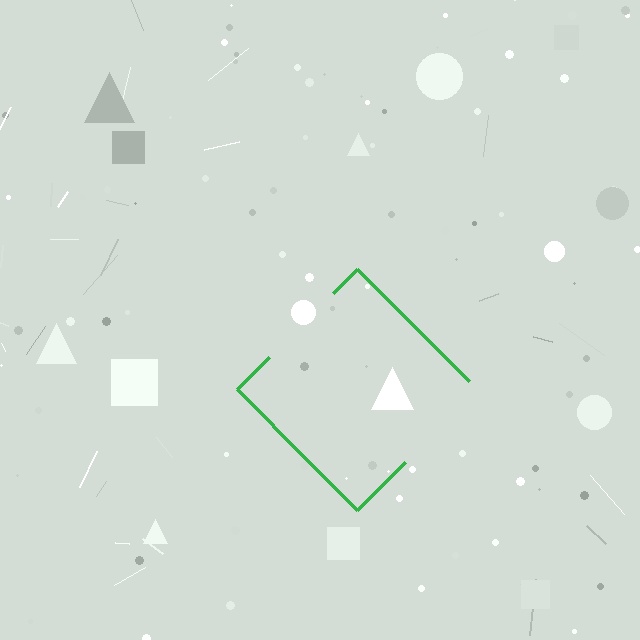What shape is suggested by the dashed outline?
The dashed outline suggests a diamond.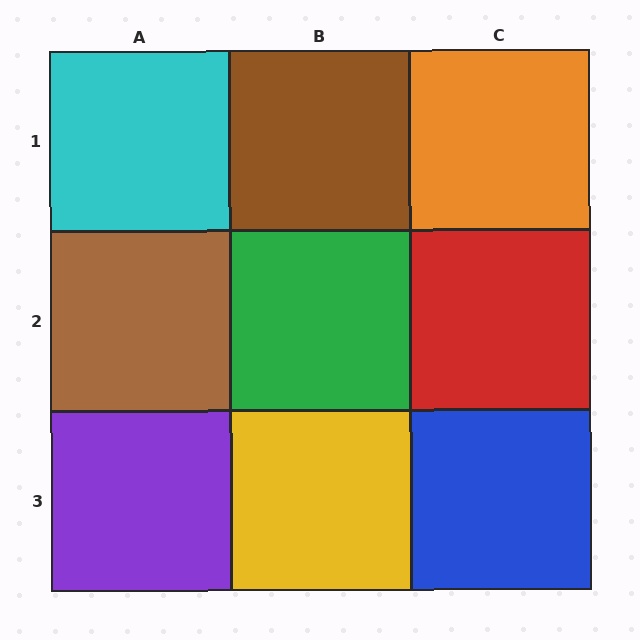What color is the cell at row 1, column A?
Cyan.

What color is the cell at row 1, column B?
Brown.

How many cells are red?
1 cell is red.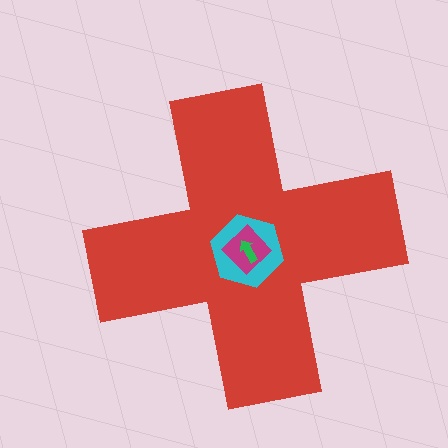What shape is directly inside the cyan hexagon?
The magenta diamond.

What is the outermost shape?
The red cross.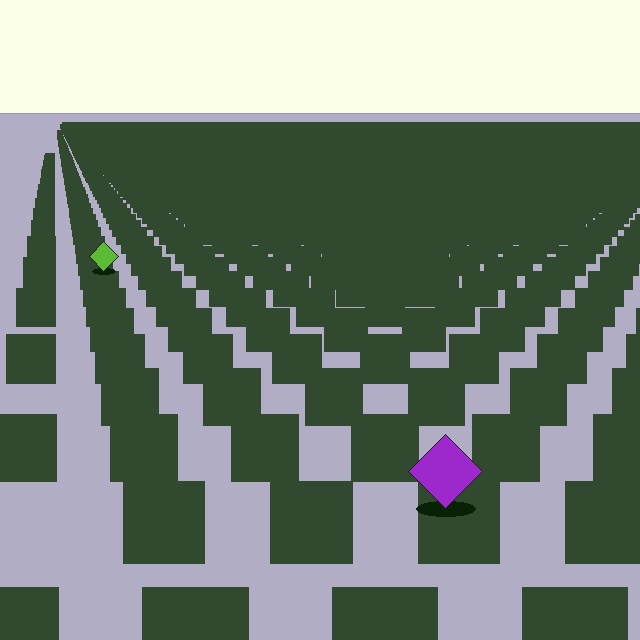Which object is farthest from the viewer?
The lime diamond is farthest from the viewer. It appears smaller and the ground texture around it is denser.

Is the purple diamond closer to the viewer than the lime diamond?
Yes. The purple diamond is closer — you can tell from the texture gradient: the ground texture is coarser near it.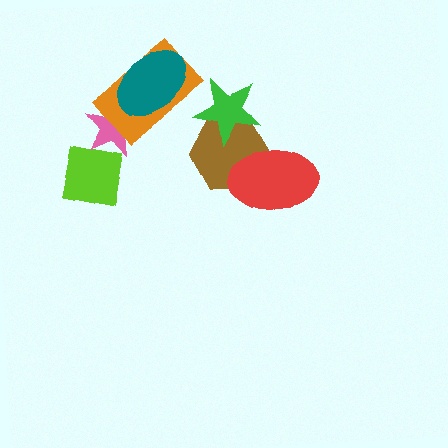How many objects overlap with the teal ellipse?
2 objects overlap with the teal ellipse.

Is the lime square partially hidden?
No, no other shape covers it.